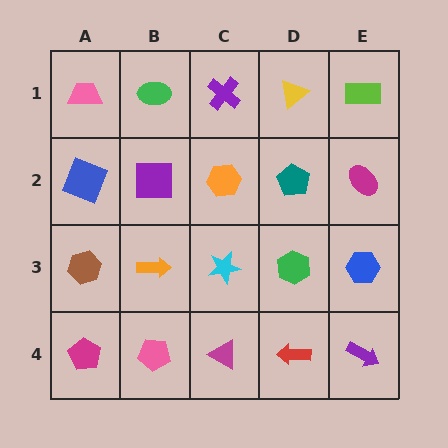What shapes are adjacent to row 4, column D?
A green hexagon (row 3, column D), a magenta triangle (row 4, column C), a purple arrow (row 4, column E).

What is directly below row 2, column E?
A blue hexagon.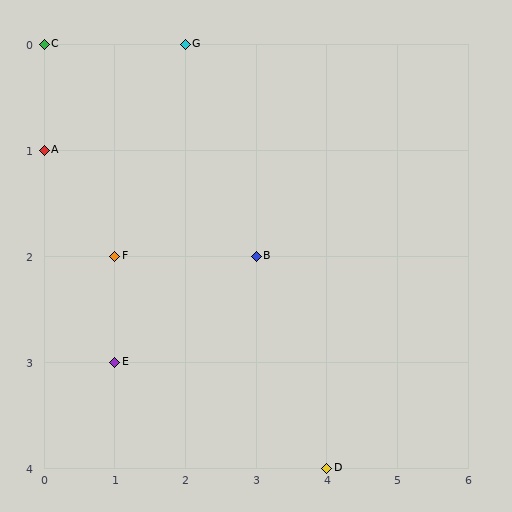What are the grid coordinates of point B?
Point B is at grid coordinates (3, 2).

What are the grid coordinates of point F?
Point F is at grid coordinates (1, 2).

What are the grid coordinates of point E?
Point E is at grid coordinates (1, 3).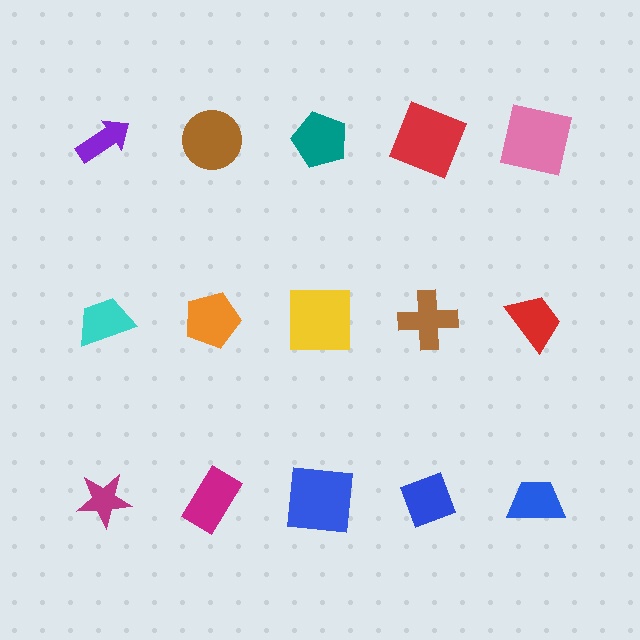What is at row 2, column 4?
A brown cross.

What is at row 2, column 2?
An orange pentagon.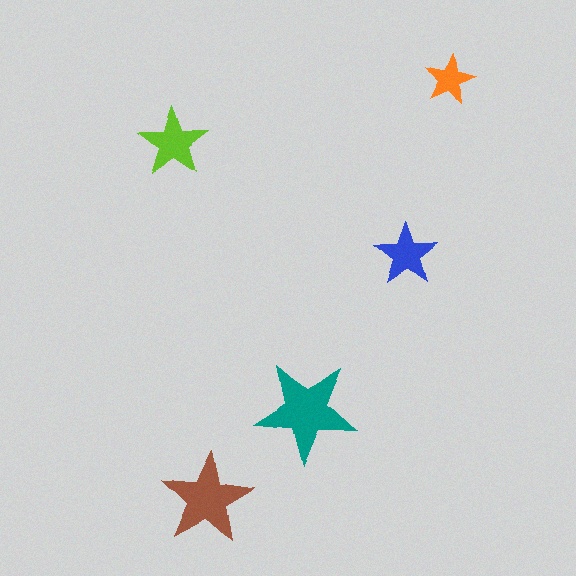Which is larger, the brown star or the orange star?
The brown one.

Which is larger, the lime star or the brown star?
The brown one.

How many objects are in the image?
There are 5 objects in the image.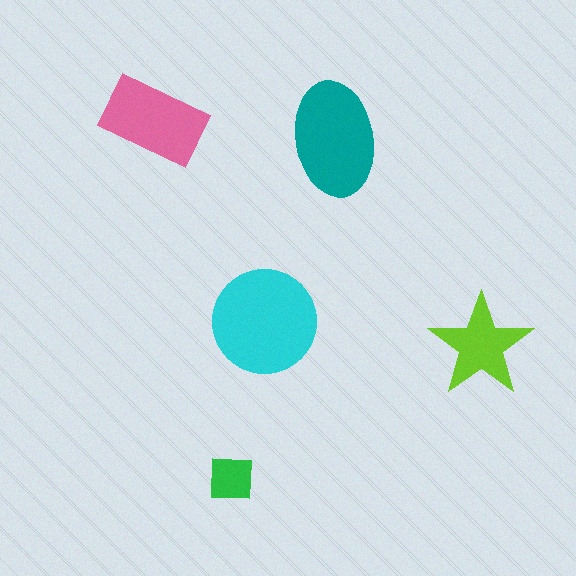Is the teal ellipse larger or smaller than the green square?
Larger.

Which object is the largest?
The cyan circle.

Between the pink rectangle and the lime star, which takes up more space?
The pink rectangle.